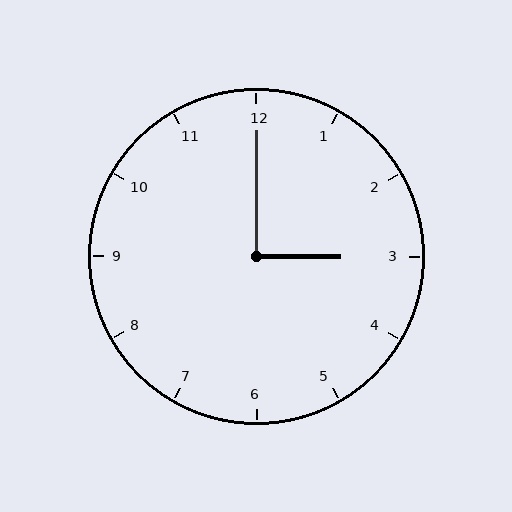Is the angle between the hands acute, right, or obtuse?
It is right.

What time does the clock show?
3:00.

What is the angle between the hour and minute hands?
Approximately 90 degrees.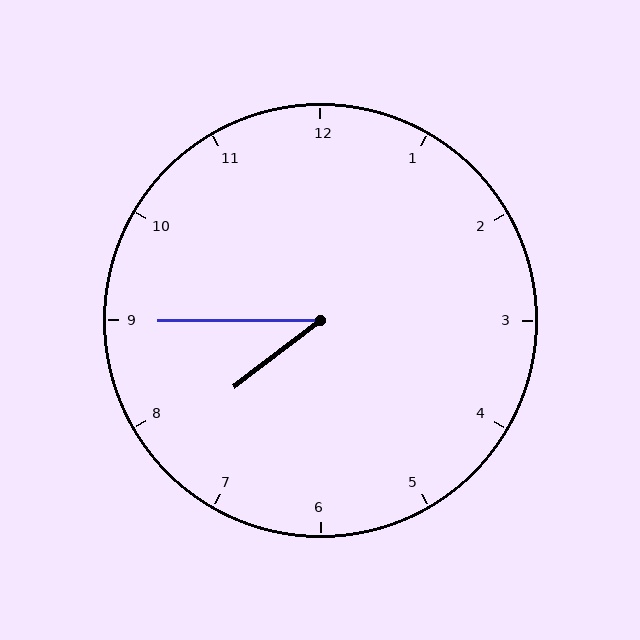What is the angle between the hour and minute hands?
Approximately 38 degrees.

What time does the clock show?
7:45.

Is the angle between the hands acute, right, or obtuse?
It is acute.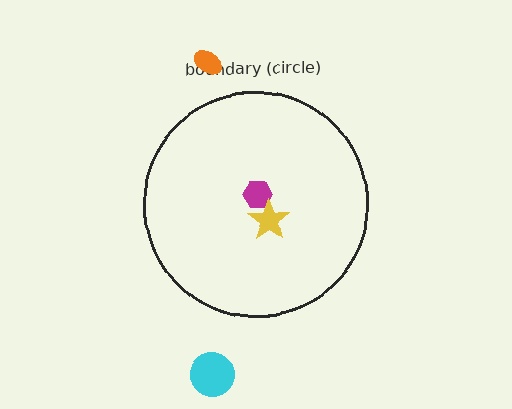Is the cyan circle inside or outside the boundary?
Outside.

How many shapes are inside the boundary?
2 inside, 2 outside.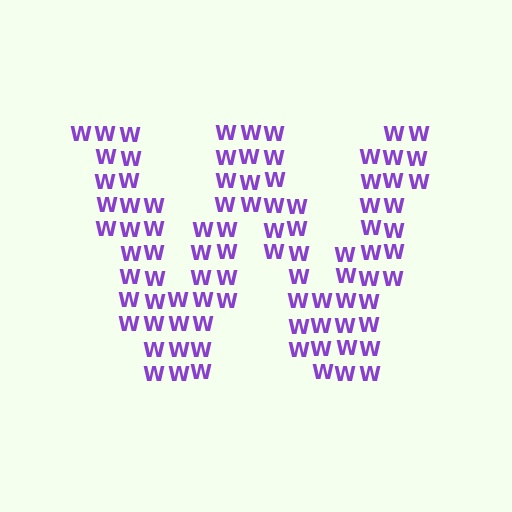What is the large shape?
The large shape is the letter W.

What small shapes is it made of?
It is made of small letter W's.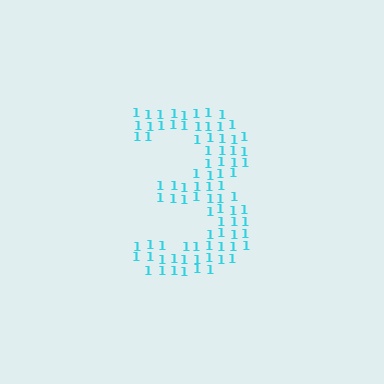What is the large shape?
The large shape is the digit 3.